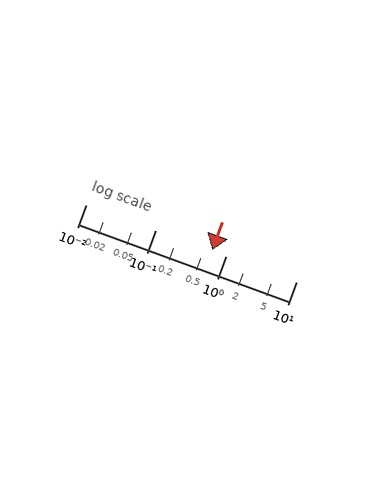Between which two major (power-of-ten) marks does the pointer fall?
The pointer is between 0.1 and 1.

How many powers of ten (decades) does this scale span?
The scale spans 3 decades, from 0.01 to 10.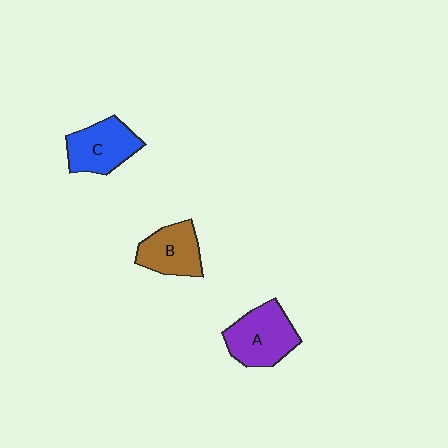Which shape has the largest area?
Shape A (purple).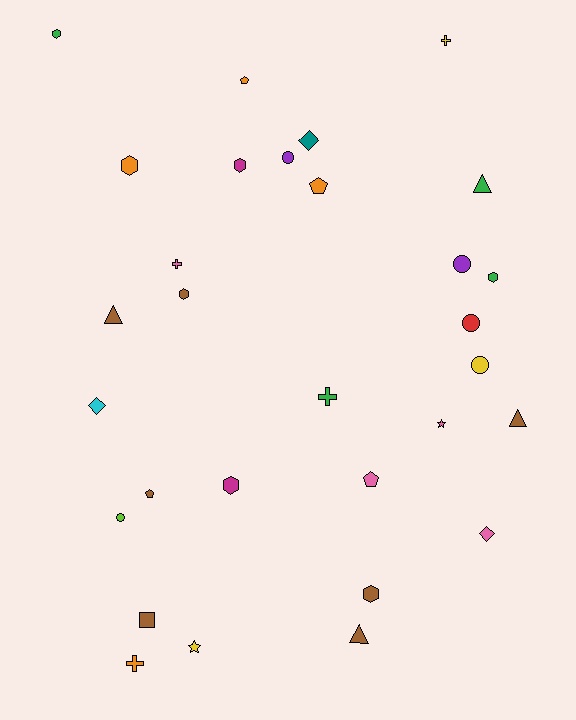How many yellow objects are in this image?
There are 3 yellow objects.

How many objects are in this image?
There are 30 objects.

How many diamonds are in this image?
There are 3 diamonds.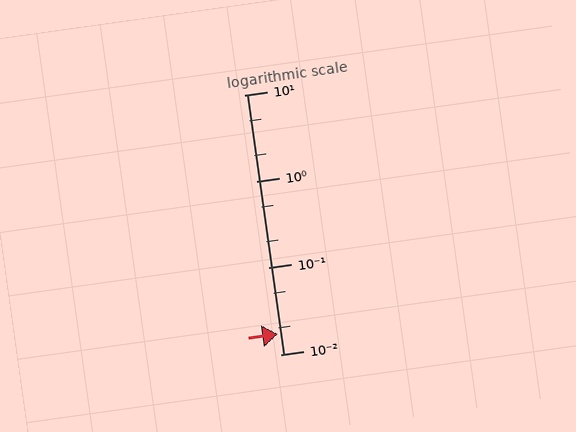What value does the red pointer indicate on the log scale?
The pointer indicates approximately 0.017.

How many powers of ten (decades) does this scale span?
The scale spans 3 decades, from 0.01 to 10.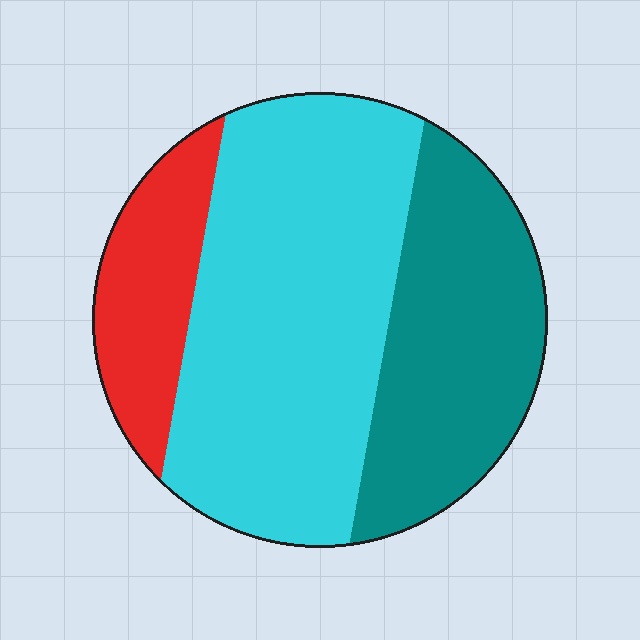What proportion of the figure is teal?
Teal covers about 30% of the figure.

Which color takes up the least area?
Red, at roughly 15%.